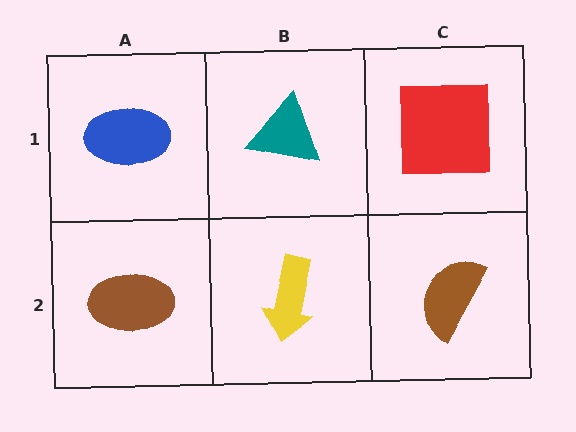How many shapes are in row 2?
3 shapes.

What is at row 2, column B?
A yellow arrow.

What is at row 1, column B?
A teal triangle.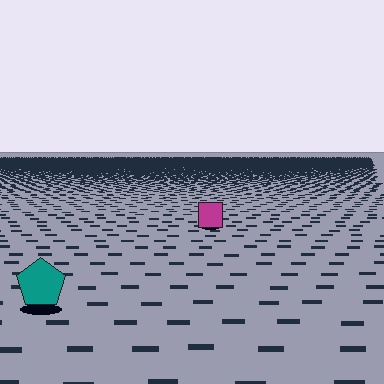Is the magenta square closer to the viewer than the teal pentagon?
No. The teal pentagon is closer — you can tell from the texture gradient: the ground texture is coarser near it.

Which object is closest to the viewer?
The teal pentagon is closest. The texture marks near it are larger and more spread out.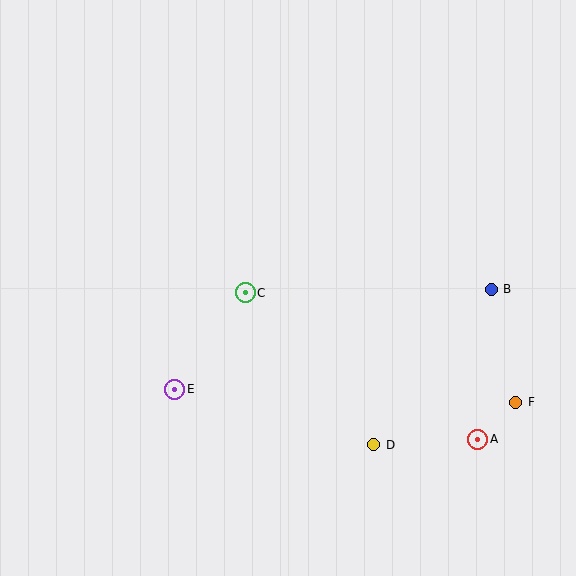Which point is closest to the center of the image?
Point C at (245, 293) is closest to the center.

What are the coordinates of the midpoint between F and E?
The midpoint between F and E is at (345, 396).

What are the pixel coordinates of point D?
Point D is at (374, 445).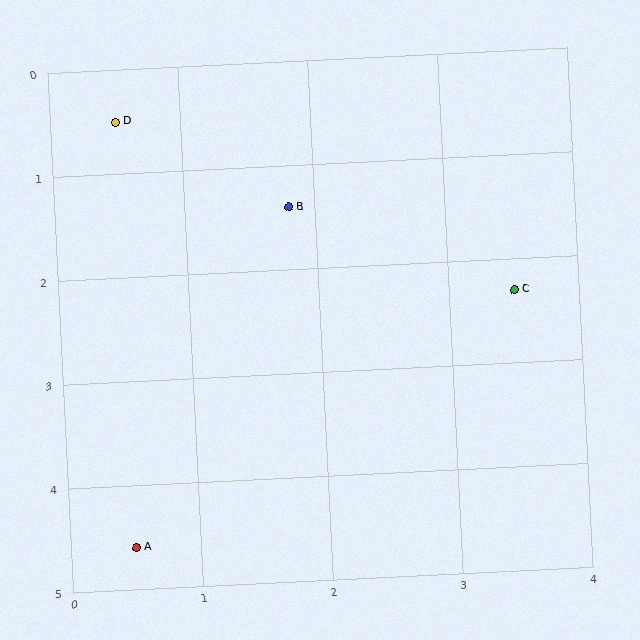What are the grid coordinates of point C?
Point C is at approximately (3.5, 2.3).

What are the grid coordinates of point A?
Point A is at approximately (0.5, 4.6).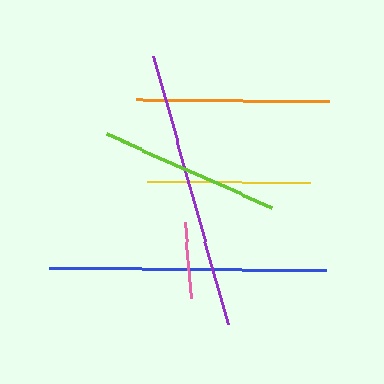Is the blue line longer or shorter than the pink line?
The blue line is longer than the pink line.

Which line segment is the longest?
The purple line is the longest at approximately 279 pixels.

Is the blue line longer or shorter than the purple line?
The purple line is longer than the blue line.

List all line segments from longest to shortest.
From longest to shortest: purple, blue, orange, lime, yellow, pink.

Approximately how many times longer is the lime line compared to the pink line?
The lime line is approximately 2.4 times the length of the pink line.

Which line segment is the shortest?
The pink line is the shortest at approximately 76 pixels.